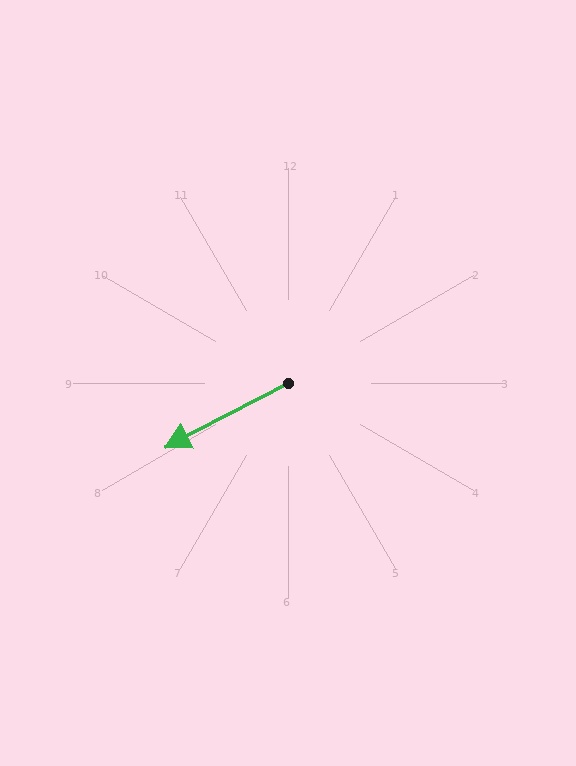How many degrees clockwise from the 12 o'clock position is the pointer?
Approximately 242 degrees.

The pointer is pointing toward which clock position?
Roughly 8 o'clock.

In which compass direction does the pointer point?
Southwest.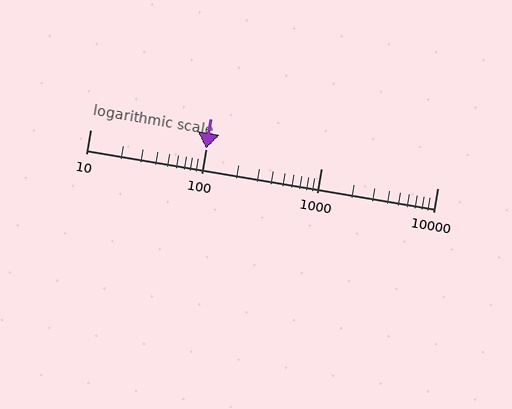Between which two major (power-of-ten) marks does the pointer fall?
The pointer is between 100 and 1000.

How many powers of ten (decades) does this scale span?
The scale spans 3 decades, from 10 to 10000.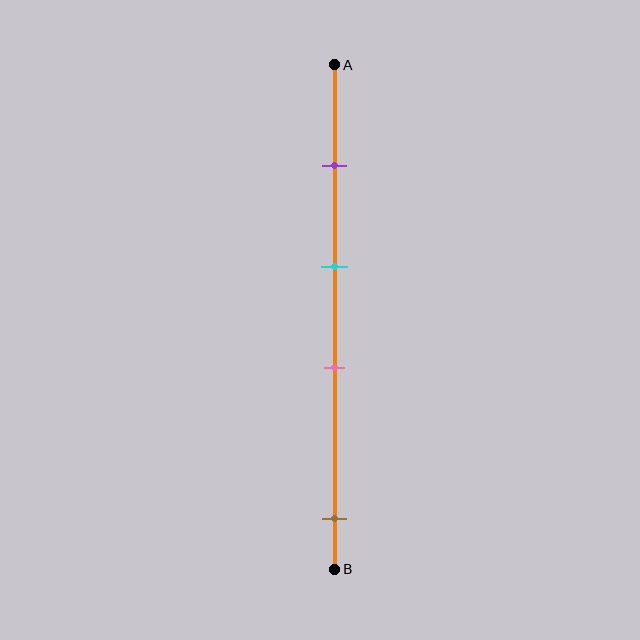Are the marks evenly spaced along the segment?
No, the marks are not evenly spaced.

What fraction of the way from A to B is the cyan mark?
The cyan mark is approximately 40% (0.4) of the way from A to B.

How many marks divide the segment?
There are 4 marks dividing the segment.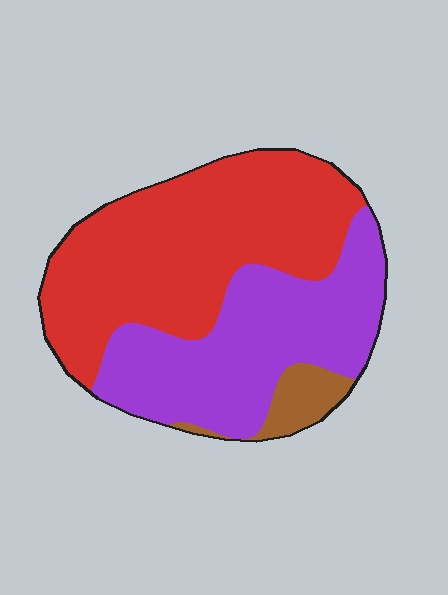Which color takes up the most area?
Red, at roughly 55%.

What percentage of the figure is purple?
Purple takes up between a quarter and a half of the figure.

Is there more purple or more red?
Red.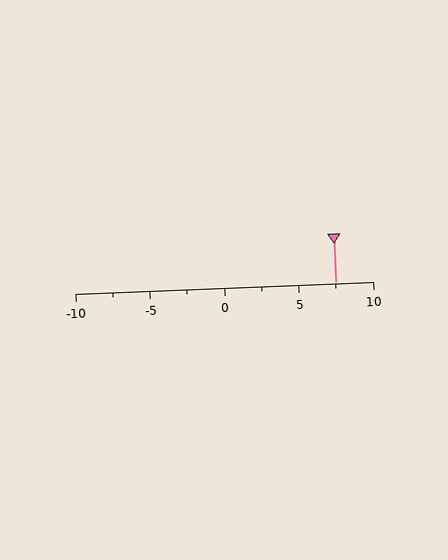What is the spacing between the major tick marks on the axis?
The major ticks are spaced 5 apart.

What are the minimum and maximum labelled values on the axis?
The axis runs from -10 to 10.